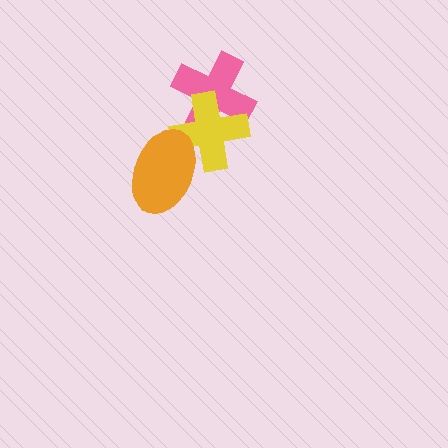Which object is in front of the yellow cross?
The orange ellipse is in front of the yellow cross.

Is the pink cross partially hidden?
Yes, it is partially covered by another shape.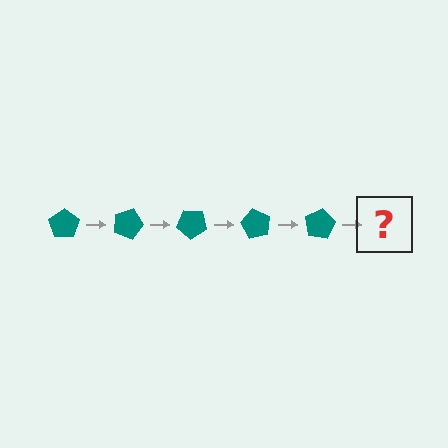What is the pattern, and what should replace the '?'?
The pattern is that the pentagon rotates 20 degrees each step. The '?' should be a teal pentagon rotated 100 degrees.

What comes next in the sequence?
The next element should be a teal pentagon rotated 100 degrees.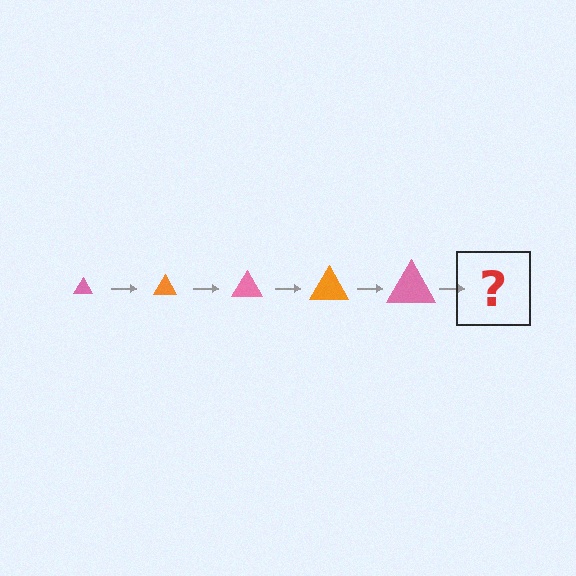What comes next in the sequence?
The next element should be an orange triangle, larger than the previous one.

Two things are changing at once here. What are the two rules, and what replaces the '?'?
The two rules are that the triangle grows larger each step and the color cycles through pink and orange. The '?' should be an orange triangle, larger than the previous one.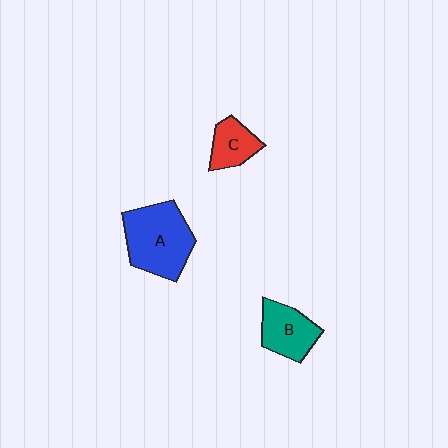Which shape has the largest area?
Shape A (blue).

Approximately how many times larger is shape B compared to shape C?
Approximately 1.3 times.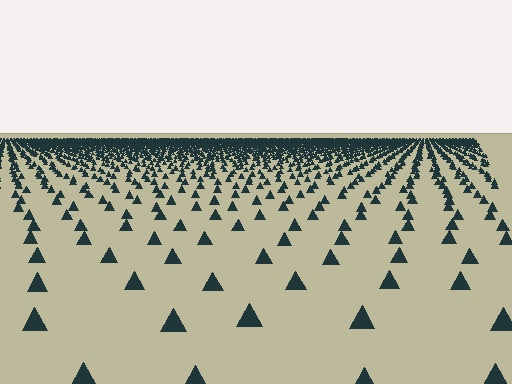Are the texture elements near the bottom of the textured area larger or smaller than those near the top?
Larger. Near the bottom, elements are closer to the viewer and appear at a bigger on-screen size.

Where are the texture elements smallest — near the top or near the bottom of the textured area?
Near the top.